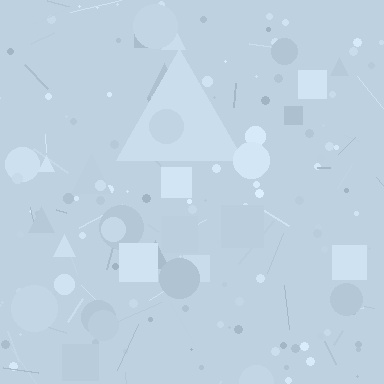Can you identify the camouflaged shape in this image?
The camouflaged shape is a triangle.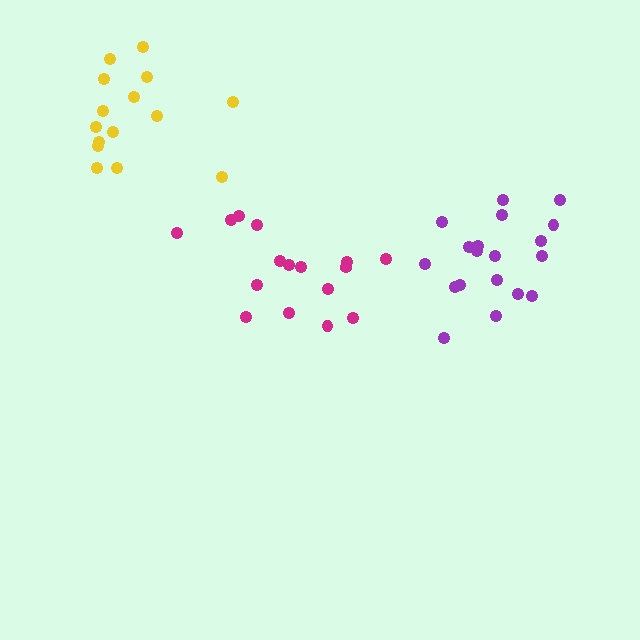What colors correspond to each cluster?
The clusters are colored: purple, magenta, yellow.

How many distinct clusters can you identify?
There are 3 distinct clusters.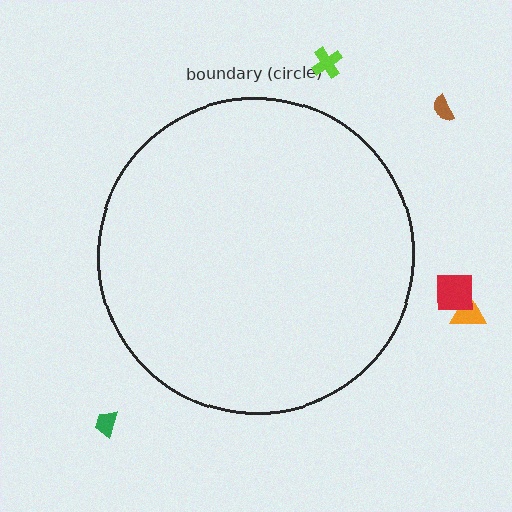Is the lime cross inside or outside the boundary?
Outside.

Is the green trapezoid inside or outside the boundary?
Outside.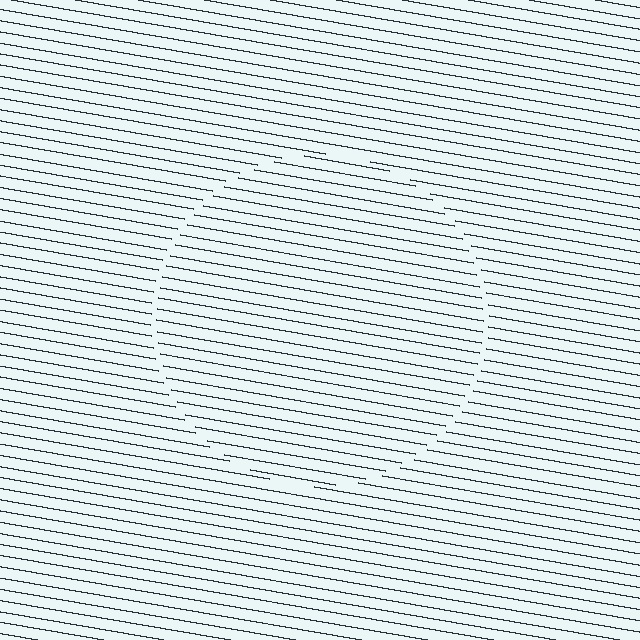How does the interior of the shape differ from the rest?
The interior of the shape contains the same grating, shifted by half a period — the contour is defined by the phase discontinuity where line-ends from the inner and outer gratings abut.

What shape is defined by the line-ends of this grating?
An illusory circle. The interior of the shape contains the same grating, shifted by half a period — the contour is defined by the phase discontinuity where line-ends from the inner and outer gratings abut.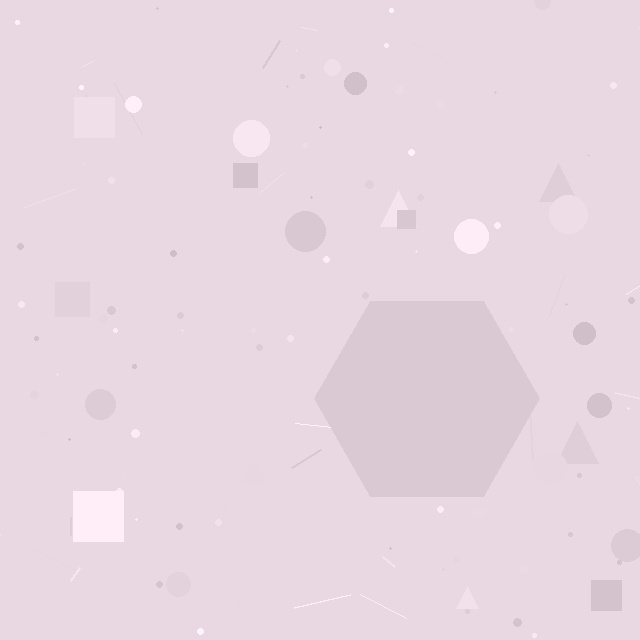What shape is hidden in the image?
A hexagon is hidden in the image.